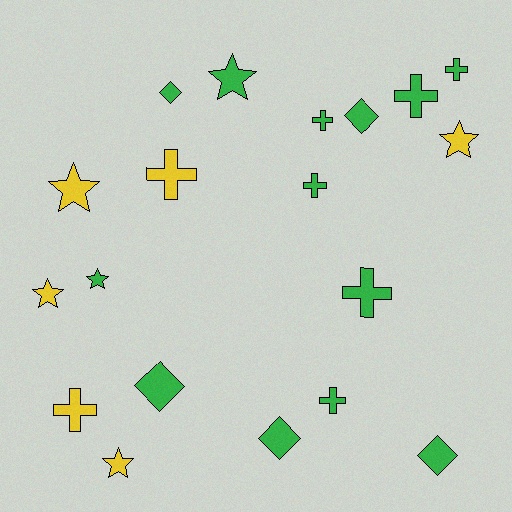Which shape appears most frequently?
Cross, with 8 objects.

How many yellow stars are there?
There are 4 yellow stars.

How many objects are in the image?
There are 19 objects.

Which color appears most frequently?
Green, with 13 objects.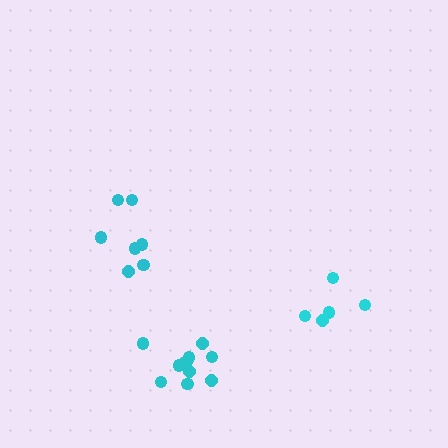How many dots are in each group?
Group 1: 11 dots, Group 2: 5 dots, Group 3: 7 dots (23 total).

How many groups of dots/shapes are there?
There are 3 groups.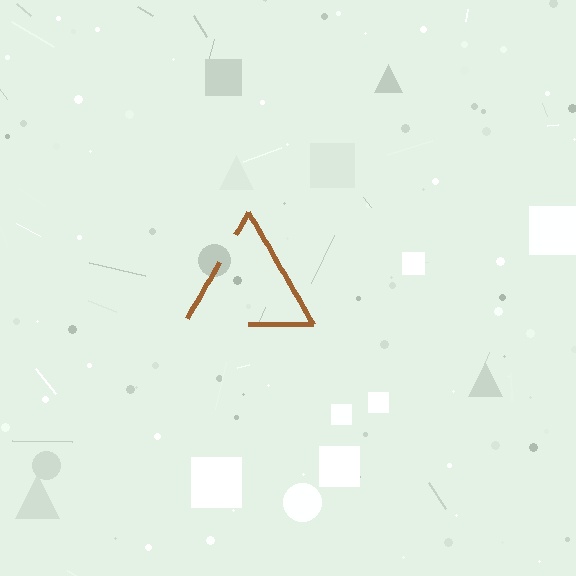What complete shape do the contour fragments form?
The contour fragments form a triangle.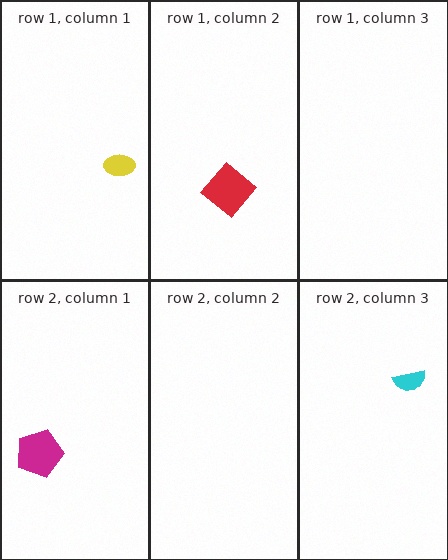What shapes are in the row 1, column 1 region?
The yellow ellipse.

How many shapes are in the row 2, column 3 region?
1.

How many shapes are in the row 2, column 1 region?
1.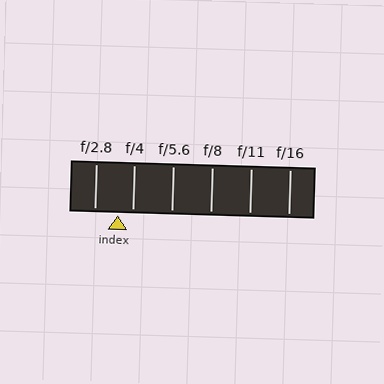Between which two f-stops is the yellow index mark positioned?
The index mark is between f/2.8 and f/4.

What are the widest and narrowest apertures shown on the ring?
The widest aperture shown is f/2.8 and the narrowest is f/16.